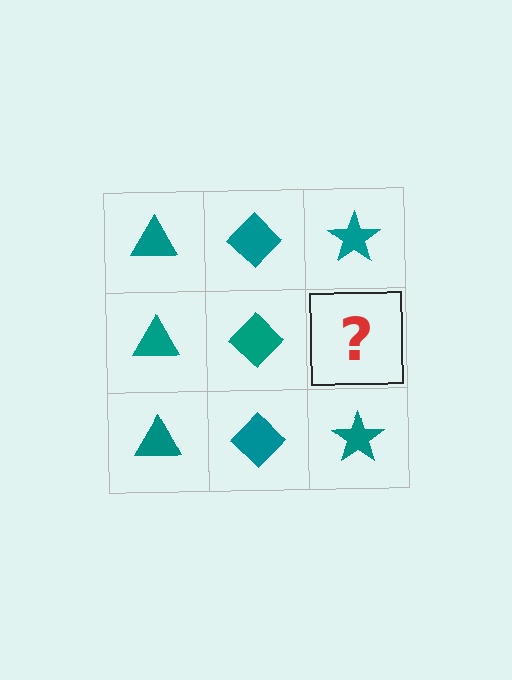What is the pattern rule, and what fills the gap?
The rule is that each column has a consistent shape. The gap should be filled with a teal star.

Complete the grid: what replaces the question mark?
The question mark should be replaced with a teal star.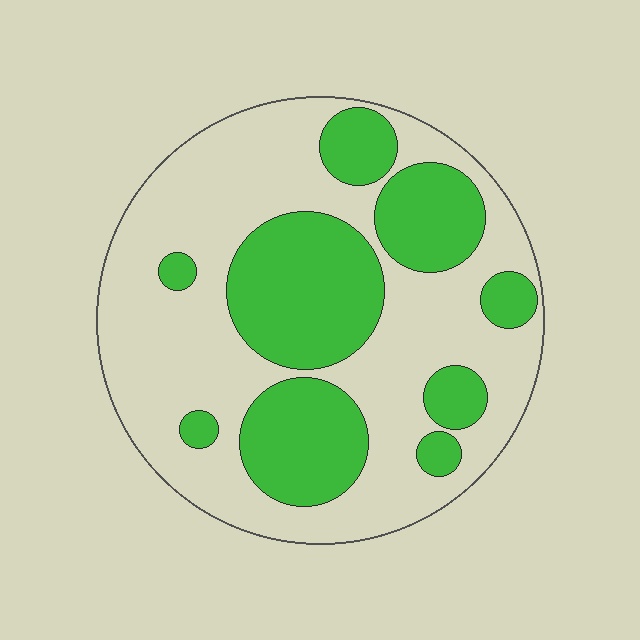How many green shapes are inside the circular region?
9.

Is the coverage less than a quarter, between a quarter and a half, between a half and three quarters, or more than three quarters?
Between a quarter and a half.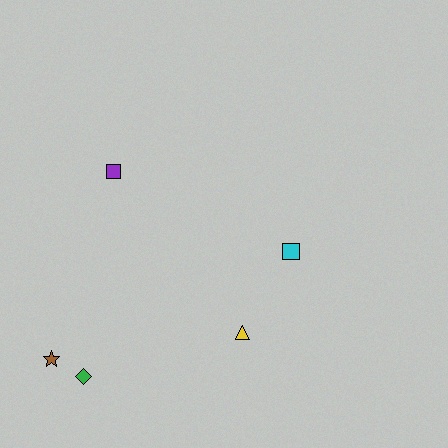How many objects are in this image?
There are 5 objects.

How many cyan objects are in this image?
There is 1 cyan object.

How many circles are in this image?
There are no circles.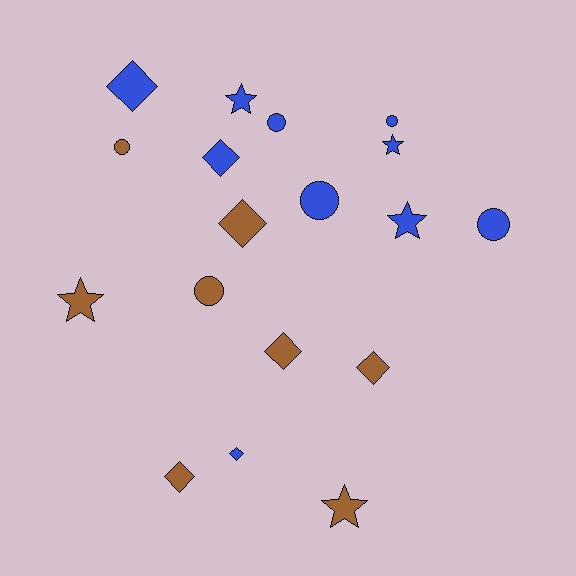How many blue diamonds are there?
There are 3 blue diamonds.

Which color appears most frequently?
Blue, with 10 objects.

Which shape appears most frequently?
Diamond, with 7 objects.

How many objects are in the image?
There are 18 objects.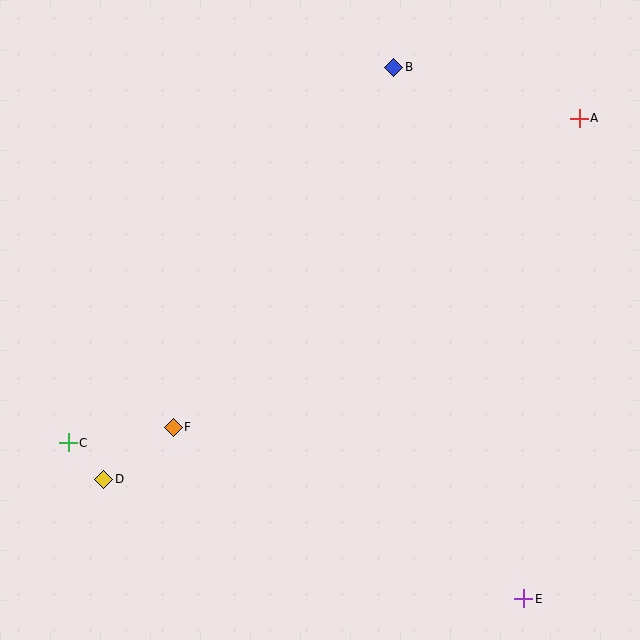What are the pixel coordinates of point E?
Point E is at (524, 599).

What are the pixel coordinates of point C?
Point C is at (68, 443).